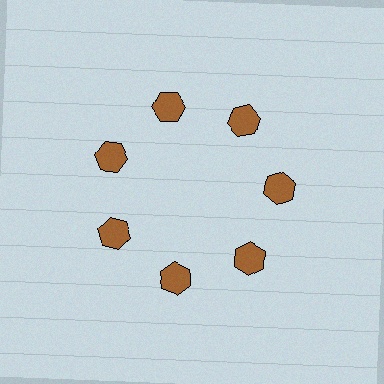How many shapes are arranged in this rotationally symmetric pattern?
There are 7 shapes, arranged in 7 groups of 1.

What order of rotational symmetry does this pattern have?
This pattern has 7-fold rotational symmetry.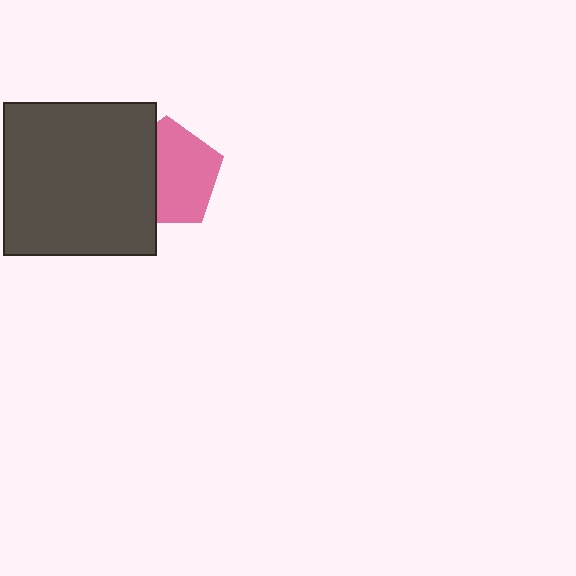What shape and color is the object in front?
The object in front is a dark gray square.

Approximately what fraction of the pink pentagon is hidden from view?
Roughly 39% of the pink pentagon is hidden behind the dark gray square.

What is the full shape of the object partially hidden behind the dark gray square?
The partially hidden object is a pink pentagon.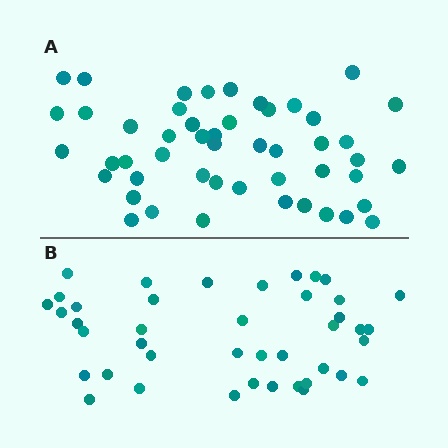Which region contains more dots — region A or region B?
Region A (the top region) has more dots.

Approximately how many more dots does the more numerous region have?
Region A has roughly 8 or so more dots than region B.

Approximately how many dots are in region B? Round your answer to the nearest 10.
About 40 dots. (The exact count is 42, which rounds to 40.)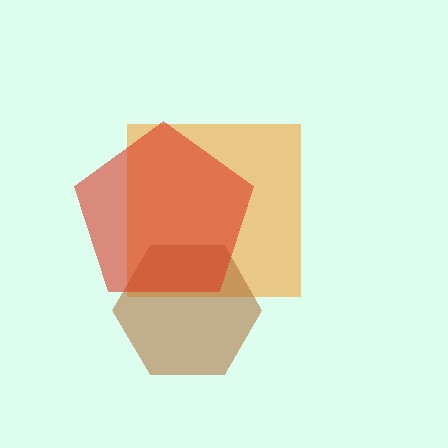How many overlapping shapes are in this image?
There are 3 overlapping shapes in the image.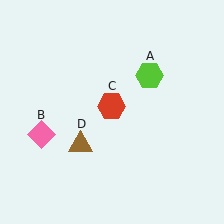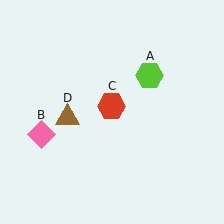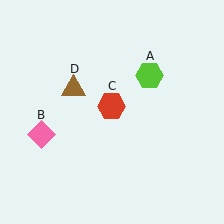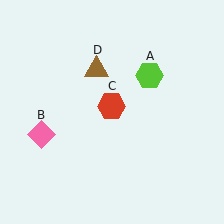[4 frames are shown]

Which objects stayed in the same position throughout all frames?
Lime hexagon (object A) and pink diamond (object B) and red hexagon (object C) remained stationary.